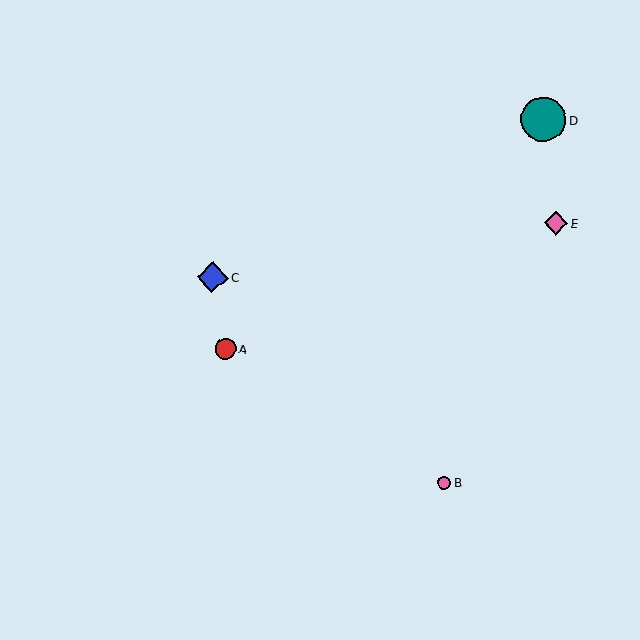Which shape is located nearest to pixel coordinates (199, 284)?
The blue diamond (labeled C) at (212, 277) is nearest to that location.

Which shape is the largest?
The teal circle (labeled D) is the largest.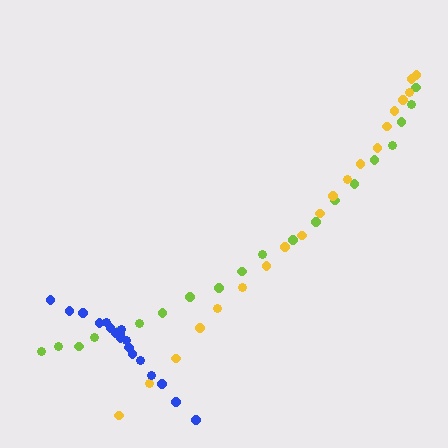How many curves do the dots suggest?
There are 3 distinct paths.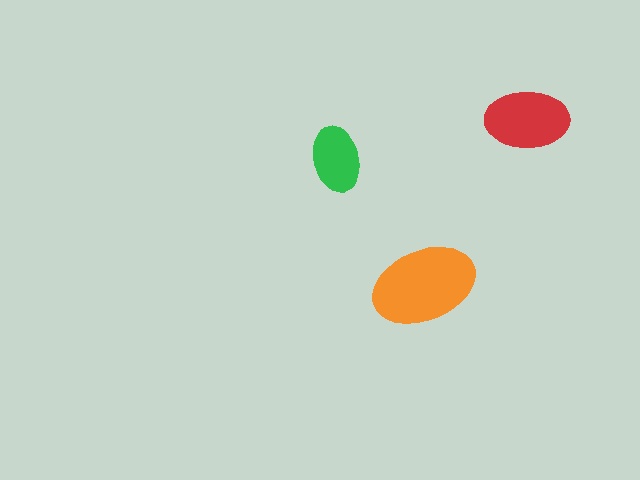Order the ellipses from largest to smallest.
the orange one, the red one, the green one.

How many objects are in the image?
There are 3 objects in the image.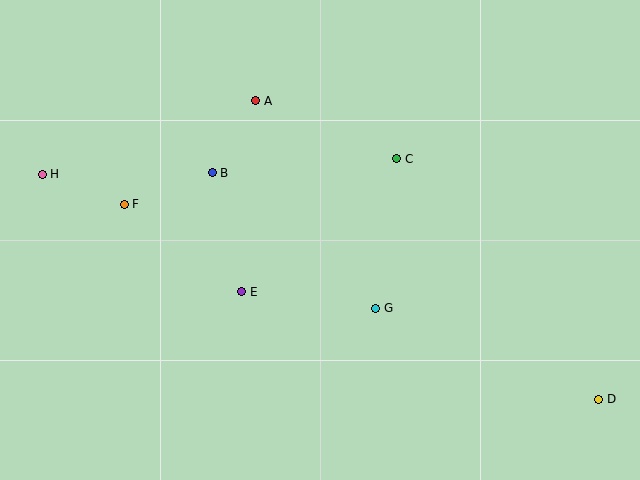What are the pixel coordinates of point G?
Point G is at (376, 308).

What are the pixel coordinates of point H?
Point H is at (42, 174).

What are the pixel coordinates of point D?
Point D is at (599, 399).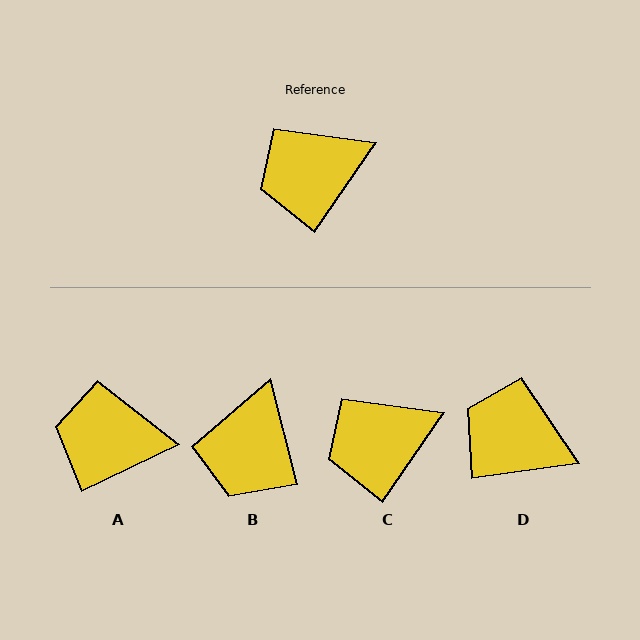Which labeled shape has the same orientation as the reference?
C.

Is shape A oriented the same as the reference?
No, it is off by about 30 degrees.